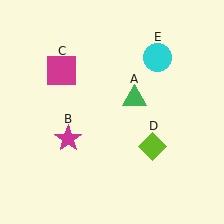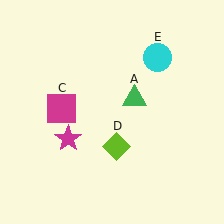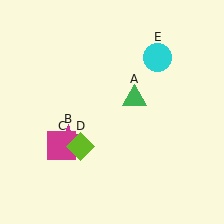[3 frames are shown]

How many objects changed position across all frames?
2 objects changed position: magenta square (object C), lime diamond (object D).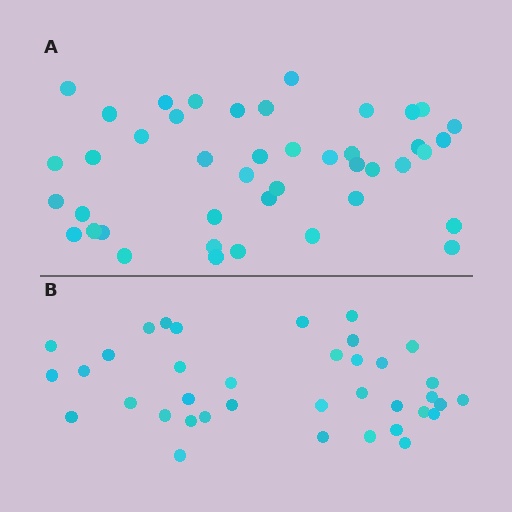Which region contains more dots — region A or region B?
Region A (the top region) has more dots.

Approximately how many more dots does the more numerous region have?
Region A has about 6 more dots than region B.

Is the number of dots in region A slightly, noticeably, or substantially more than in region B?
Region A has only slightly more — the two regions are fairly close. The ratio is roughly 1.2 to 1.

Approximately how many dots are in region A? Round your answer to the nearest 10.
About 40 dots. (The exact count is 43, which rounds to 40.)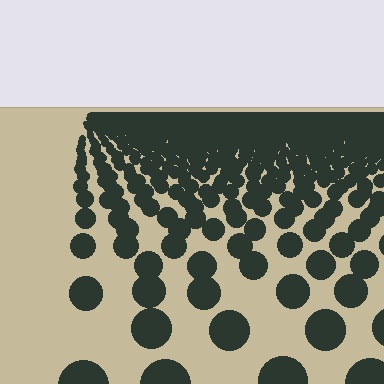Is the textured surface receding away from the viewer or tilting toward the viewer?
The surface is receding away from the viewer. Texture elements get smaller and denser toward the top.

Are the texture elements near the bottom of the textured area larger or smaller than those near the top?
Larger. Near the bottom, elements are closer to the viewer and appear at a bigger on-screen size.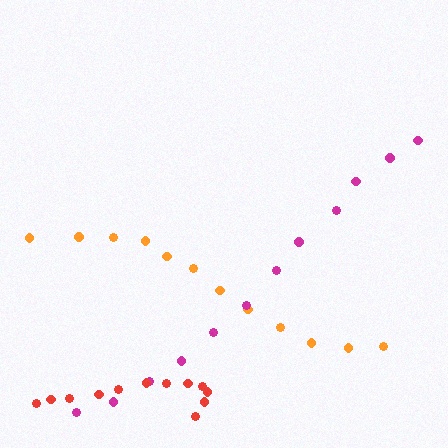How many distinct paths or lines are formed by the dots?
There are 3 distinct paths.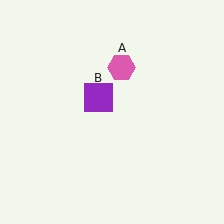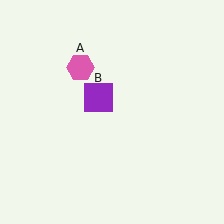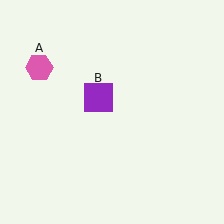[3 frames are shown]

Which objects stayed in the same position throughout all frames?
Purple square (object B) remained stationary.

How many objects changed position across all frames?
1 object changed position: pink hexagon (object A).